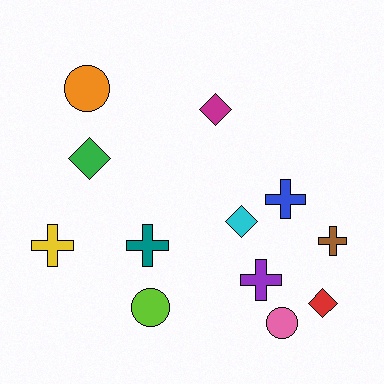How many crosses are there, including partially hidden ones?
There are 5 crosses.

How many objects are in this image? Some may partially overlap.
There are 12 objects.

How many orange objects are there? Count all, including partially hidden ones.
There is 1 orange object.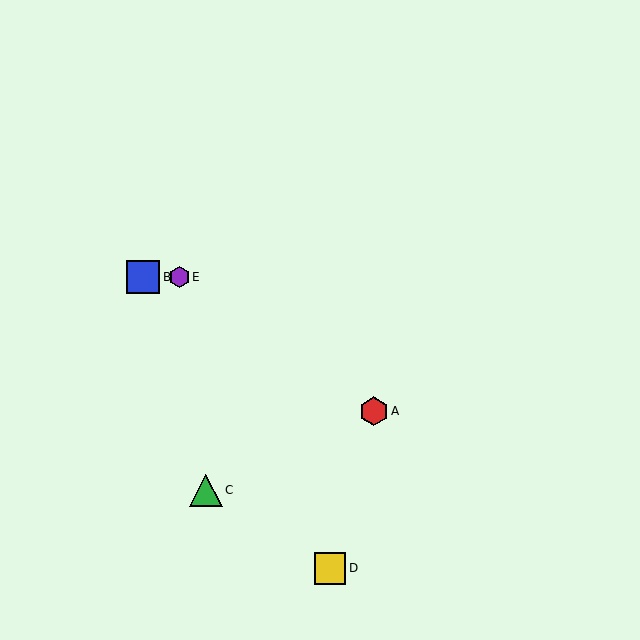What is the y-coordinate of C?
Object C is at y≈490.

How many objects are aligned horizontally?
2 objects (B, E) are aligned horizontally.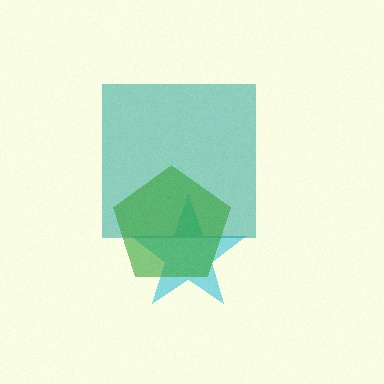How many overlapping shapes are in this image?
There are 3 overlapping shapes in the image.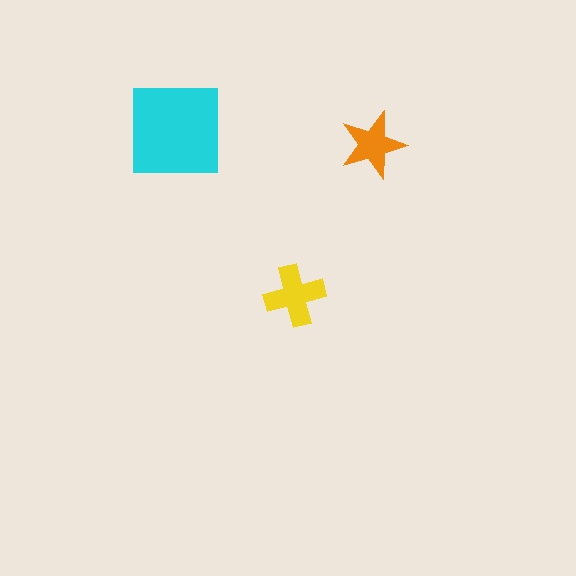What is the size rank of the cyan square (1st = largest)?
1st.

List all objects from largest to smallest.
The cyan square, the yellow cross, the orange star.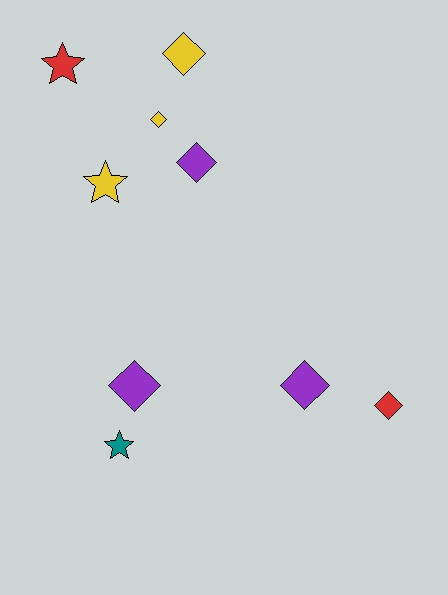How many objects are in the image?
There are 9 objects.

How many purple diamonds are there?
There are 3 purple diamonds.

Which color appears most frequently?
Yellow, with 3 objects.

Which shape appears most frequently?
Diamond, with 6 objects.